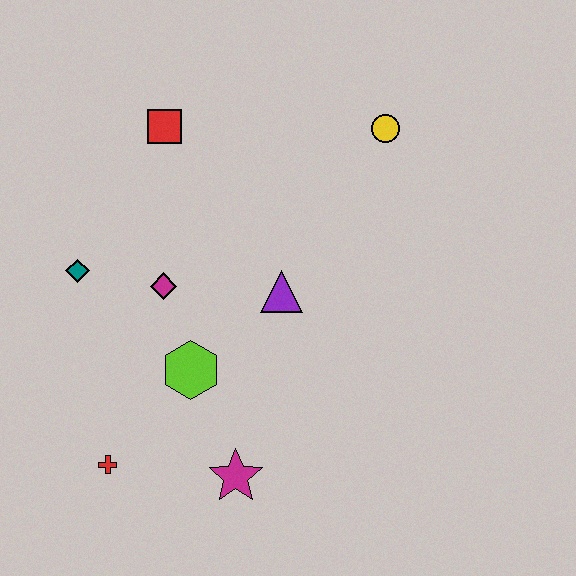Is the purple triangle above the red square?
No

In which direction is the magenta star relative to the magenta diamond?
The magenta star is below the magenta diamond.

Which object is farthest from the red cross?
The yellow circle is farthest from the red cross.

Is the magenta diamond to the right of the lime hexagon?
No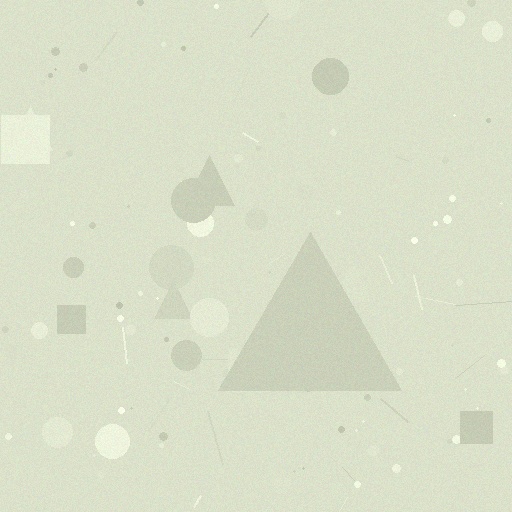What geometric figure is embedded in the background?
A triangle is embedded in the background.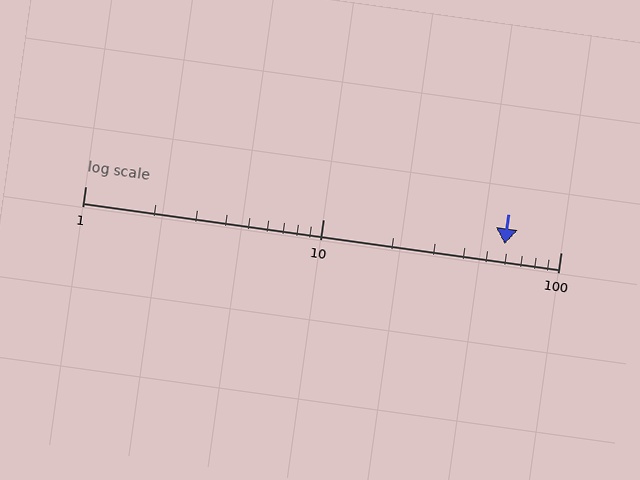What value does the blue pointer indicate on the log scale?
The pointer indicates approximately 58.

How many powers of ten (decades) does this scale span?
The scale spans 2 decades, from 1 to 100.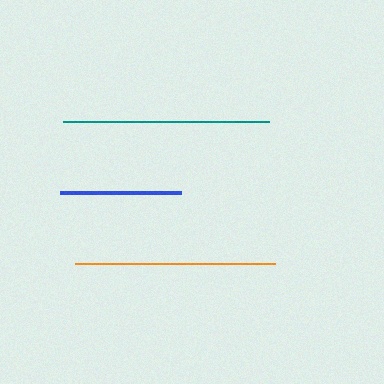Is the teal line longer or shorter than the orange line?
The teal line is longer than the orange line.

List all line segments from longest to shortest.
From longest to shortest: teal, orange, blue.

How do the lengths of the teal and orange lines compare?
The teal and orange lines are approximately the same length.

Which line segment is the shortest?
The blue line is the shortest at approximately 121 pixels.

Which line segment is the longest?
The teal line is the longest at approximately 206 pixels.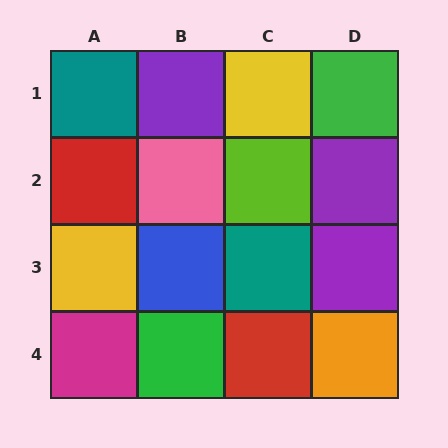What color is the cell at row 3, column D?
Purple.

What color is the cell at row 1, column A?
Teal.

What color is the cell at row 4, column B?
Green.